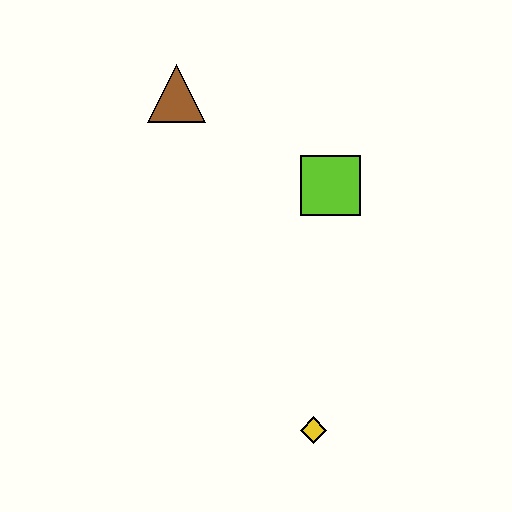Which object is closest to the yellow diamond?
The lime square is closest to the yellow diamond.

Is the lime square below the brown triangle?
Yes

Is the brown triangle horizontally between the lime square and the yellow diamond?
No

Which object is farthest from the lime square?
The yellow diamond is farthest from the lime square.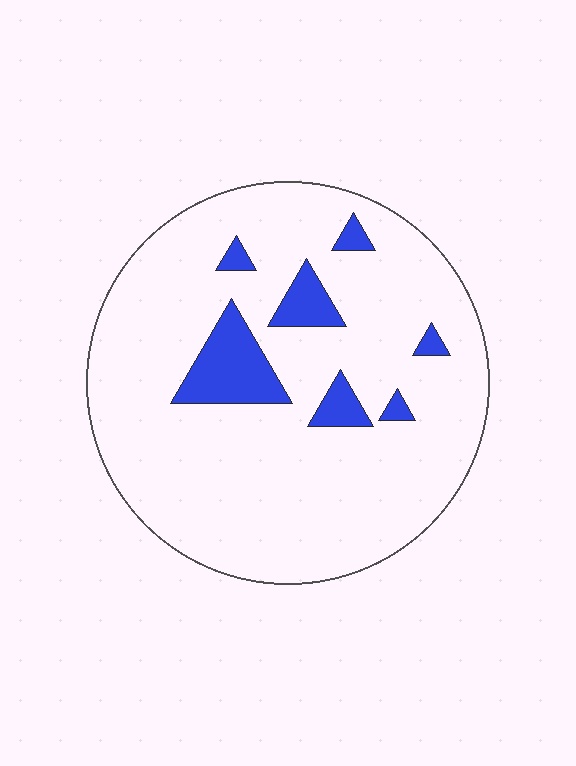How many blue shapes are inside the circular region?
7.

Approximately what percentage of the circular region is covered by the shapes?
Approximately 10%.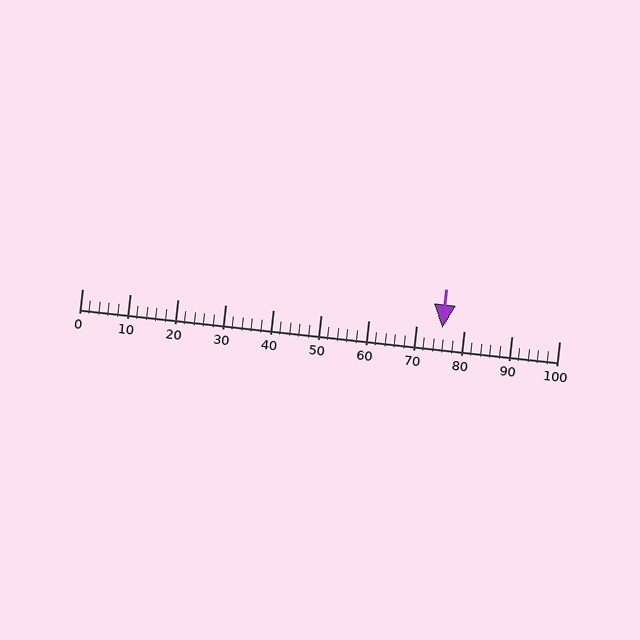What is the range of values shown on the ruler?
The ruler shows values from 0 to 100.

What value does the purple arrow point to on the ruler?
The purple arrow points to approximately 76.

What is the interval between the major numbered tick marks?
The major tick marks are spaced 10 units apart.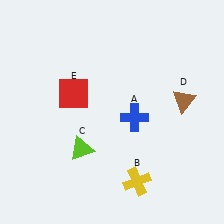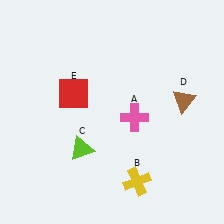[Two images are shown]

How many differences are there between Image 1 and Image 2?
There is 1 difference between the two images.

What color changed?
The cross (A) changed from blue in Image 1 to pink in Image 2.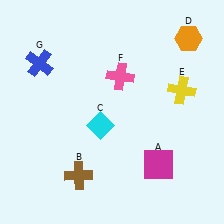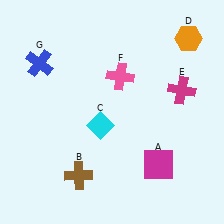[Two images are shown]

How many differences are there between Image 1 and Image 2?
There is 1 difference between the two images.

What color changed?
The cross (E) changed from yellow in Image 1 to magenta in Image 2.